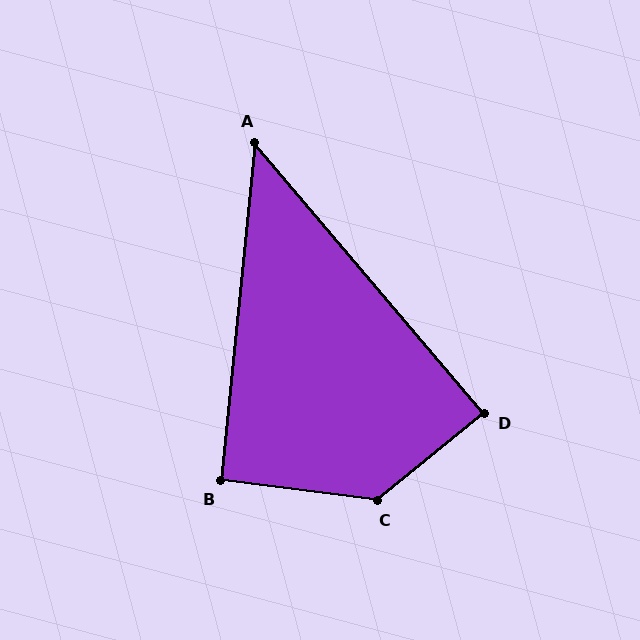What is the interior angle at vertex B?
Approximately 91 degrees (approximately right).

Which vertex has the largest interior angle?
C, at approximately 134 degrees.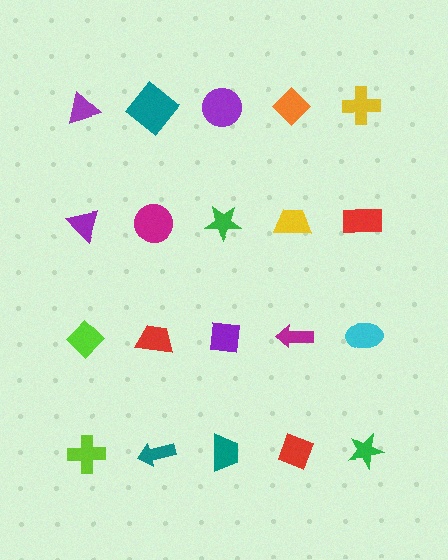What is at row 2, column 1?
A purple triangle.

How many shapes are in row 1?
5 shapes.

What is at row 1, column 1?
A purple triangle.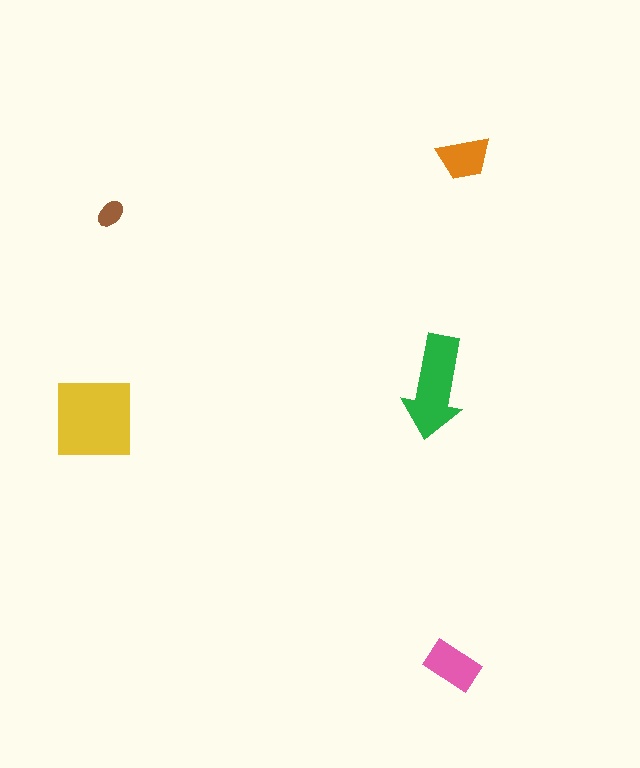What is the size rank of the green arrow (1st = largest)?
2nd.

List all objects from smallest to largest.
The brown ellipse, the orange trapezoid, the pink rectangle, the green arrow, the yellow square.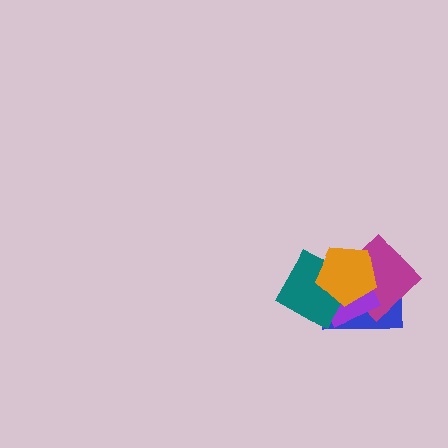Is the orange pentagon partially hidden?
No, no other shape covers it.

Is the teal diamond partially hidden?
Yes, it is partially covered by another shape.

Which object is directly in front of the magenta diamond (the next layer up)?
The purple diamond is directly in front of the magenta diamond.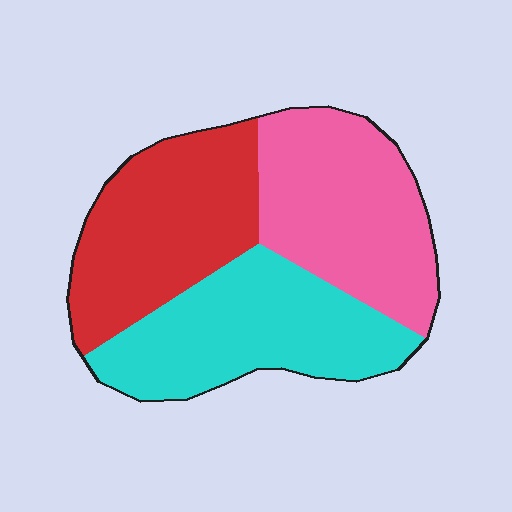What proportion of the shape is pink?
Pink covers 33% of the shape.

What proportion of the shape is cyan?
Cyan takes up between a quarter and a half of the shape.